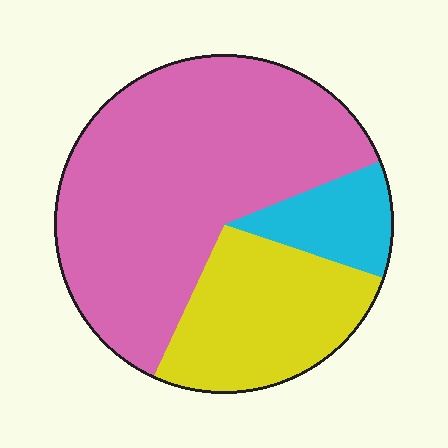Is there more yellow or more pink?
Pink.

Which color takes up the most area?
Pink, at roughly 60%.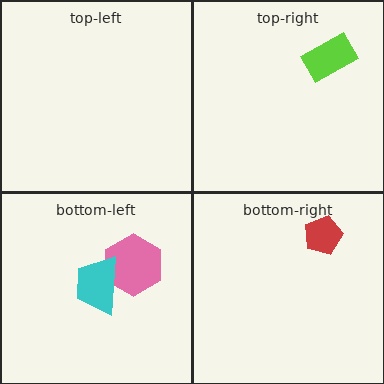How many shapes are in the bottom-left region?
2.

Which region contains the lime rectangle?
The top-right region.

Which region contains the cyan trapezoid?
The bottom-left region.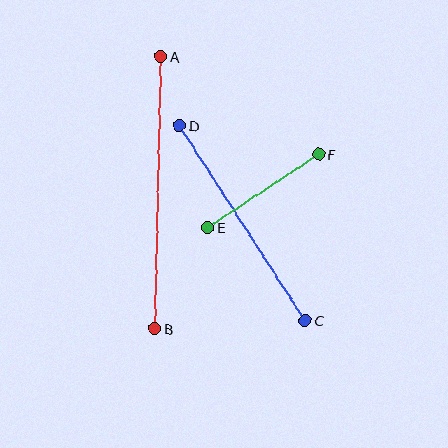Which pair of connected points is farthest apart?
Points A and B are farthest apart.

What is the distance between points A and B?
The distance is approximately 272 pixels.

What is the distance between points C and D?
The distance is approximately 232 pixels.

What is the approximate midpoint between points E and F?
The midpoint is at approximately (263, 191) pixels.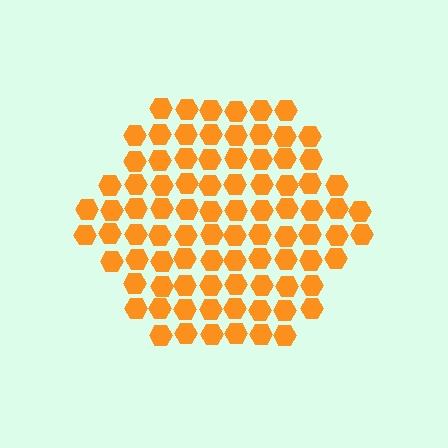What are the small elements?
The small elements are hexagons.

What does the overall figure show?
The overall figure shows a hexagon.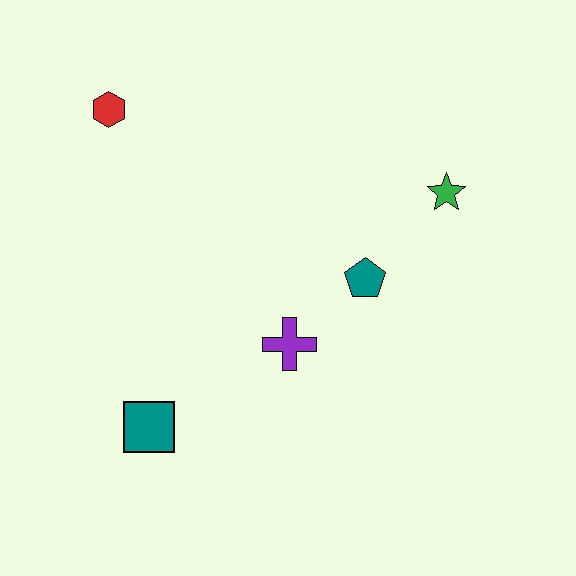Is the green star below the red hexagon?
Yes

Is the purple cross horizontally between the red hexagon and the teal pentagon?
Yes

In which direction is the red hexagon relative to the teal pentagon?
The red hexagon is to the left of the teal pentagon.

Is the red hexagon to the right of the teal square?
No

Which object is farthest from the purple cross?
The red hexagon is farthest from the purple cross.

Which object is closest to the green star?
The teal pentagon is closest to the green star.